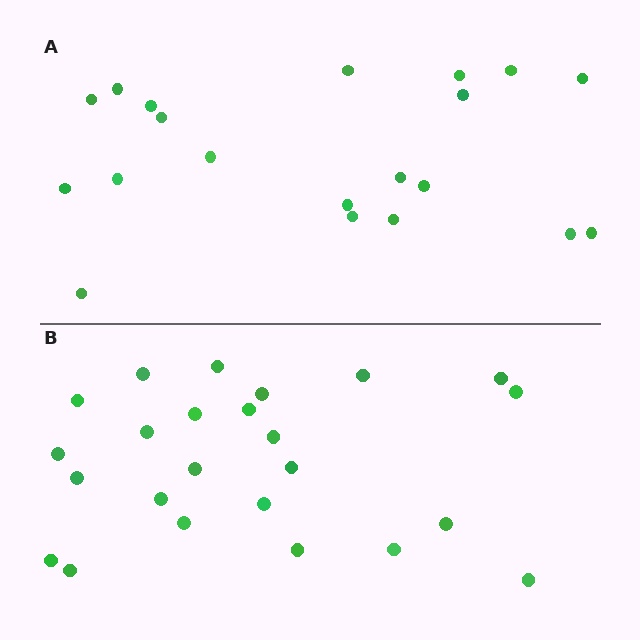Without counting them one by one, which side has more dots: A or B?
Region B (the bottom region) has more dots.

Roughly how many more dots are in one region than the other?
Region B has about 4 more dots than region A.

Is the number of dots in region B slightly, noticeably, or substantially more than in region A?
Region B has only slightly more — the two regions are fairly close. The ratio is roughly 1.2 to 1.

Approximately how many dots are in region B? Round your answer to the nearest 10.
About 20 dots. (The exact count is 24, which rounds to 20.)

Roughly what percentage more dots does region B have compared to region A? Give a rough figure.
About 20% more.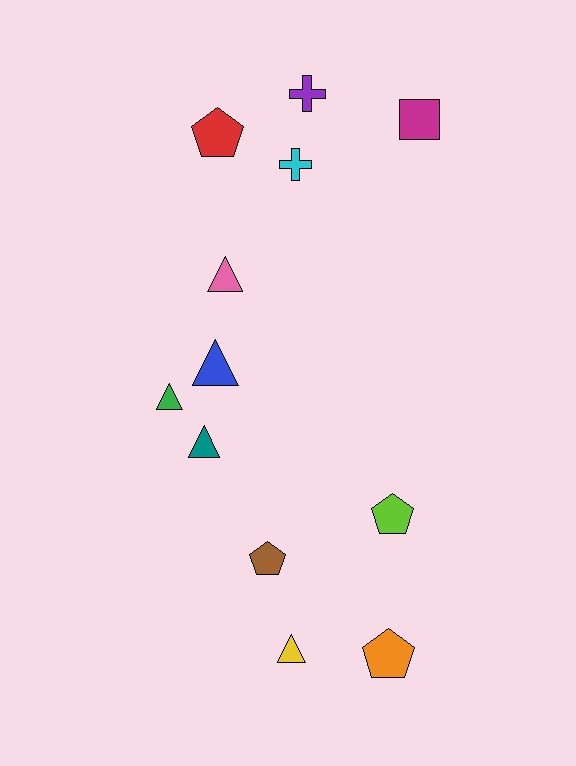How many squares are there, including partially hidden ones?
There is 1 square.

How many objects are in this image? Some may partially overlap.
There are 12 objects.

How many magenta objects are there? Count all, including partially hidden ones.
There is 1 magenta object.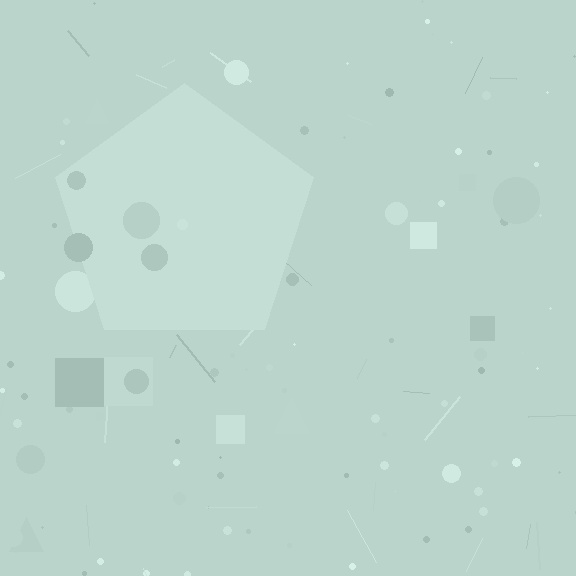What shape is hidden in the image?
A pentagon is hidden in the image.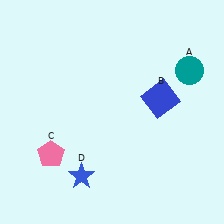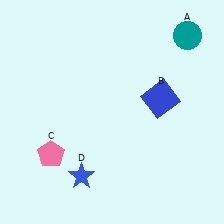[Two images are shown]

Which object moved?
The teal circle (A) moved up.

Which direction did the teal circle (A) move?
The teal circle (A) moved up.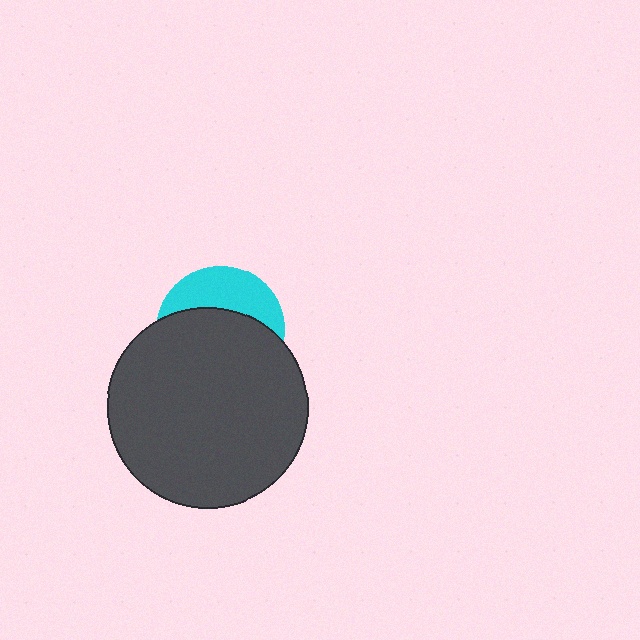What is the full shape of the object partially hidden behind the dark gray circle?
The partially hidden object is a cyan circle.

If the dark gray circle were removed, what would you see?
You would see the complete cyan circle.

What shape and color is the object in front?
The object in front is a dark gray circle.